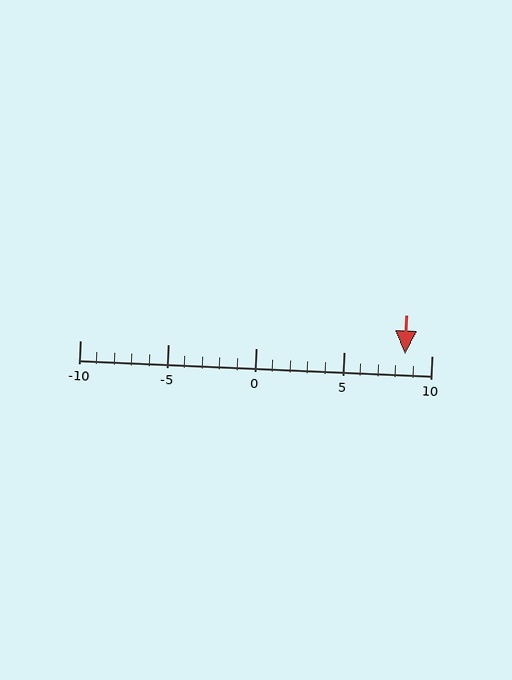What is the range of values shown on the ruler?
The ruler shows values from -10 to 10.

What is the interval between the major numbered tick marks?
The major tick marks are spaced 5 units apart.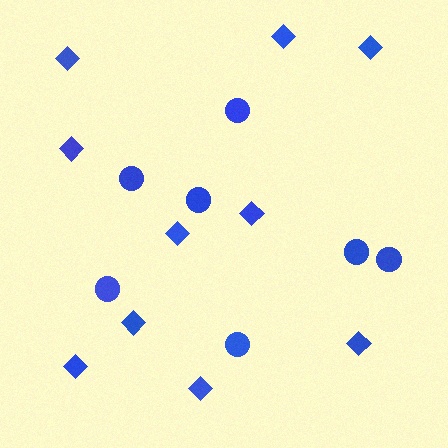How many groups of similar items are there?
There are 2 groups: one group of circles (7) and one group of diamonds (10).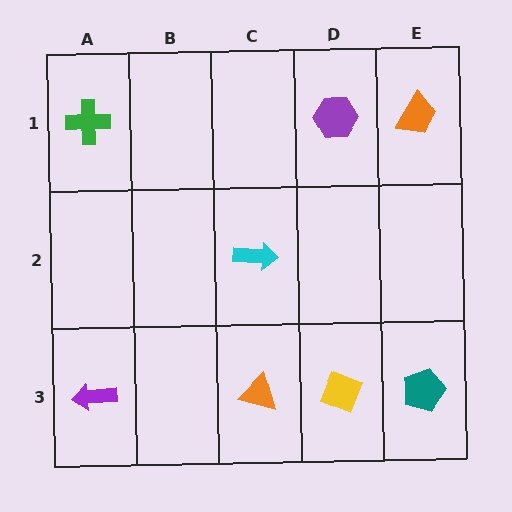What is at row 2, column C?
A cyan arrow.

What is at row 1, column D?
A purple hexagon.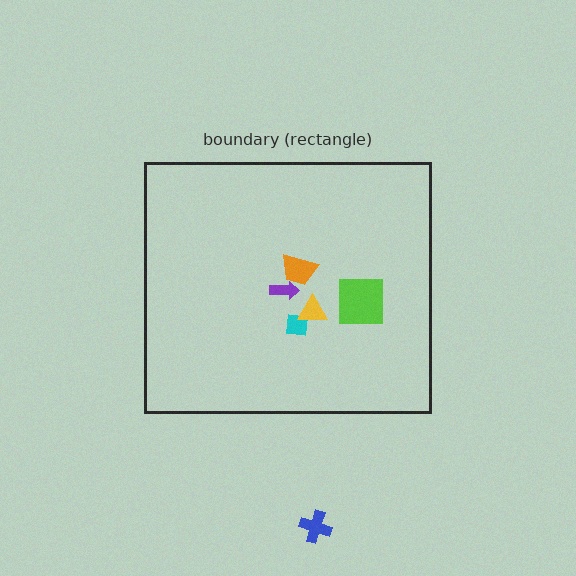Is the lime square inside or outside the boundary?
Inside.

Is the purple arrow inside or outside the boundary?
Inside.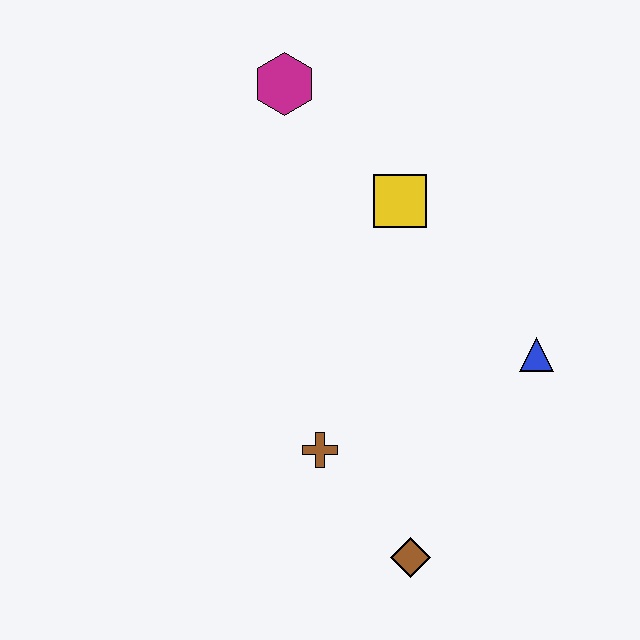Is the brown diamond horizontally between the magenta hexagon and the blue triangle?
Yes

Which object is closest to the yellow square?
The magenta hexagon is closest to the yellow square.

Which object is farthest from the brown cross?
The magenta hexagon is farthest from the brown cross.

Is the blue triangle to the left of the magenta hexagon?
No